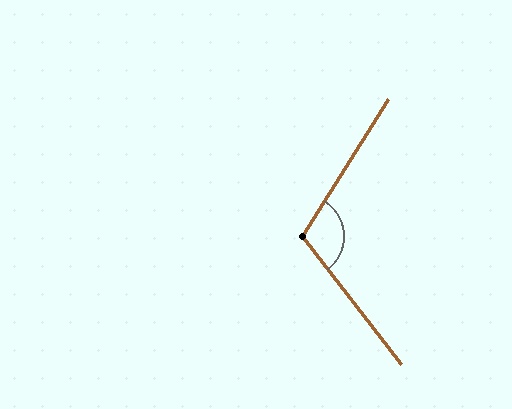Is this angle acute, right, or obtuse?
It is obtuse.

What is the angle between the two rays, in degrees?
Approximately 110 degrees.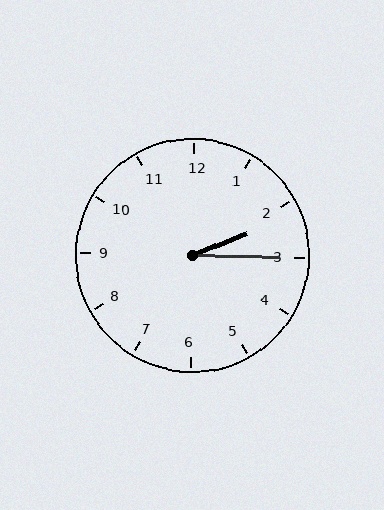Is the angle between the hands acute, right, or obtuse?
It is acute.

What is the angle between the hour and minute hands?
Approximately 22 degrees.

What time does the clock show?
2:15.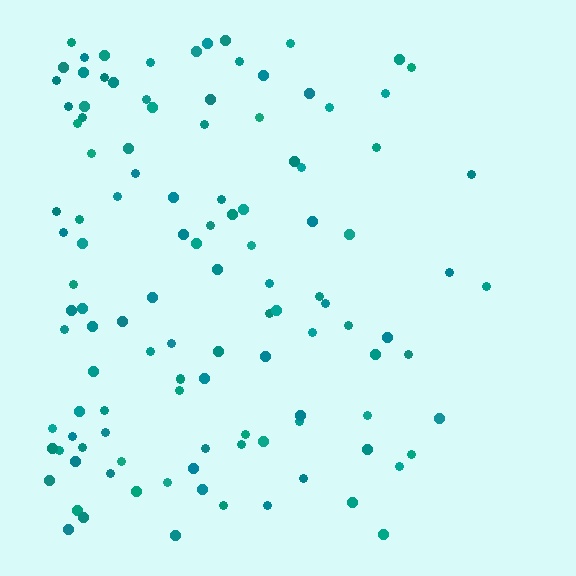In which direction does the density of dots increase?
From right to left, with the left side densest.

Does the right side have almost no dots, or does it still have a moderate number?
Still a moderate number, just noticeably fewer than the left.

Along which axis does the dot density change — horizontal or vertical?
Horizontal.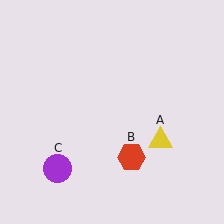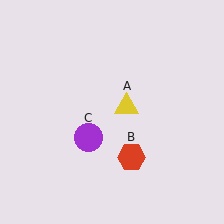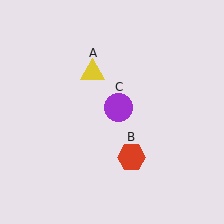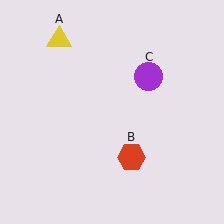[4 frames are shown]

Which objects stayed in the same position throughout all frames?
Red hexagon (object B) remained stationary.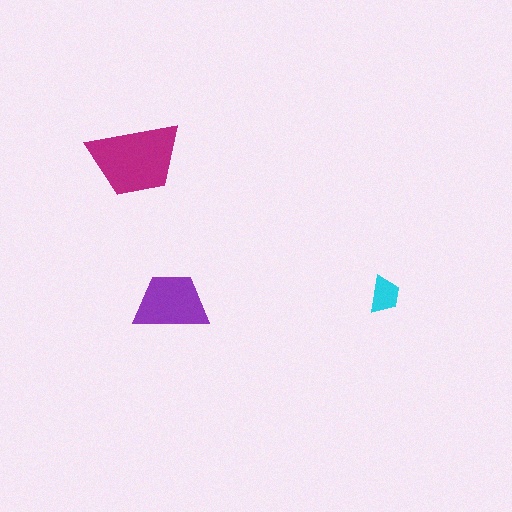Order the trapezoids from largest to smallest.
the magenta one, the purple one, the cyan one.